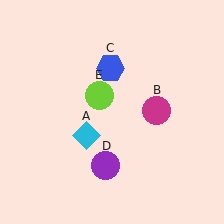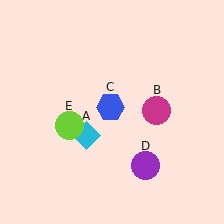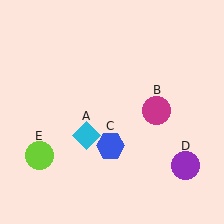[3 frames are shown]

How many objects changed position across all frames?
3 objects changed position: blue hexagon (object C), purple circle (object D), lime circle (object E).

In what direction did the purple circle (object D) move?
The purple circle (object D) moved right.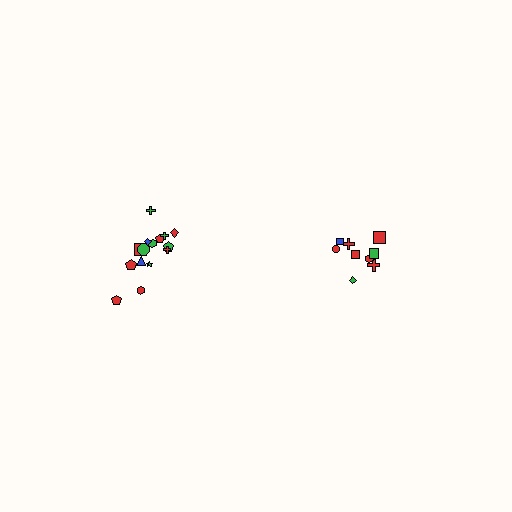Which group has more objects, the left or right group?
The left group.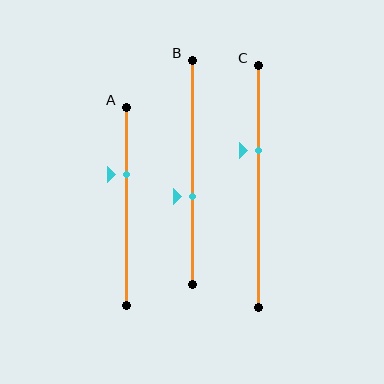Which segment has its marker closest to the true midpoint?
Segment B has its marker closest to the true midpoint.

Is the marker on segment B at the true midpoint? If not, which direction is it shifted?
No, the marker on segment B is shifted downward by about 11% of the segment length.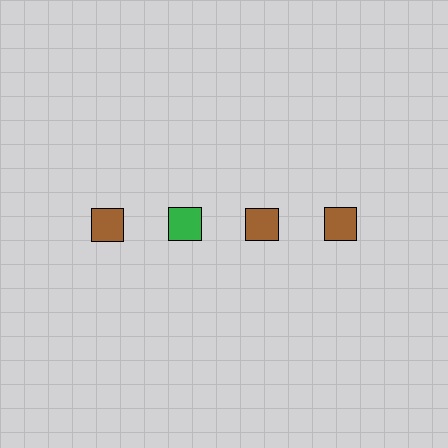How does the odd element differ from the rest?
It has a different color: green instead of brown.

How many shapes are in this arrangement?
There are 4 shapes arranged in a grid pattern.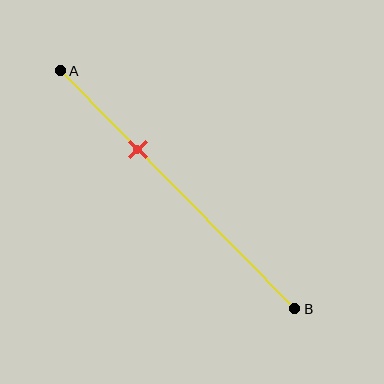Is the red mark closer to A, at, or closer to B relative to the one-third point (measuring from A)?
The red mark is approximately at the one-third point of segment AB.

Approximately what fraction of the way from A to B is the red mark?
The red mark is approximately 35% of the way from A to B.